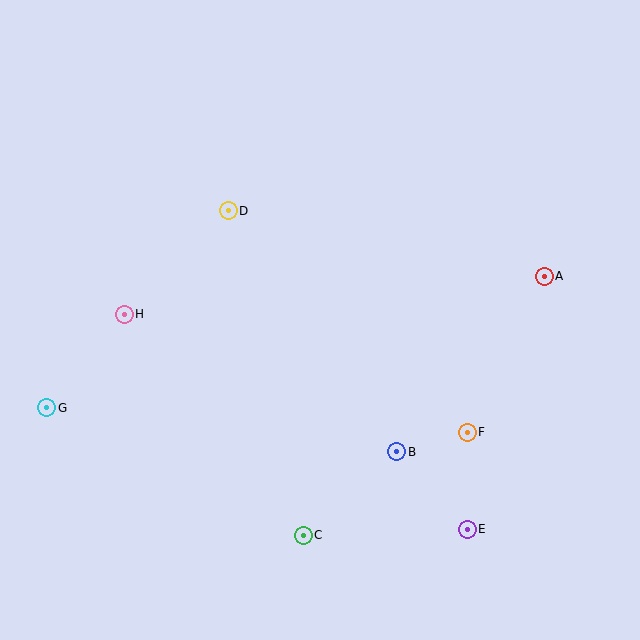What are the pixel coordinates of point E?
Point E is at (467, 529).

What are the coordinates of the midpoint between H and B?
The midpoint between H and B is at (261, 383).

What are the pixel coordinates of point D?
Point D is at (228, 211).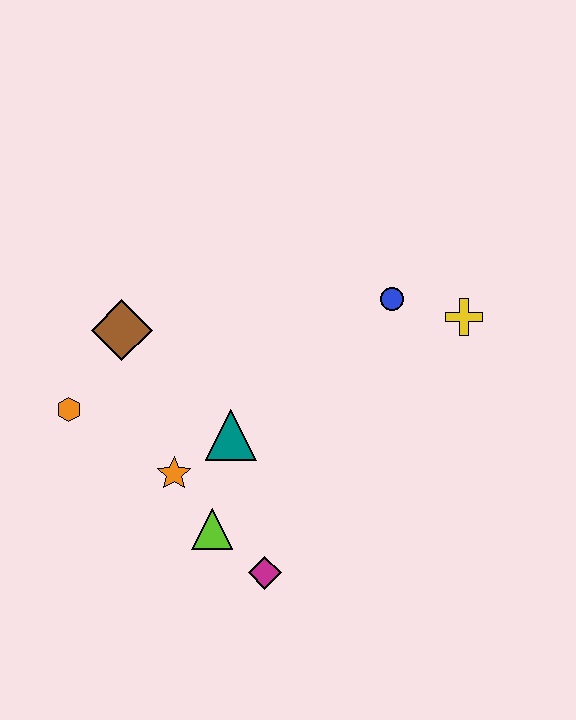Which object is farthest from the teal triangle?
The yellow cross is farthest from the teal triangle.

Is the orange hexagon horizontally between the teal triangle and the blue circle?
No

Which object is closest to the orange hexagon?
The brown diamond is closest to the orange hexagon.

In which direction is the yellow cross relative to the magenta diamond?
The yellow cross is above the magenta diamond.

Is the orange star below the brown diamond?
Yes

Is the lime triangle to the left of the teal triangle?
Yes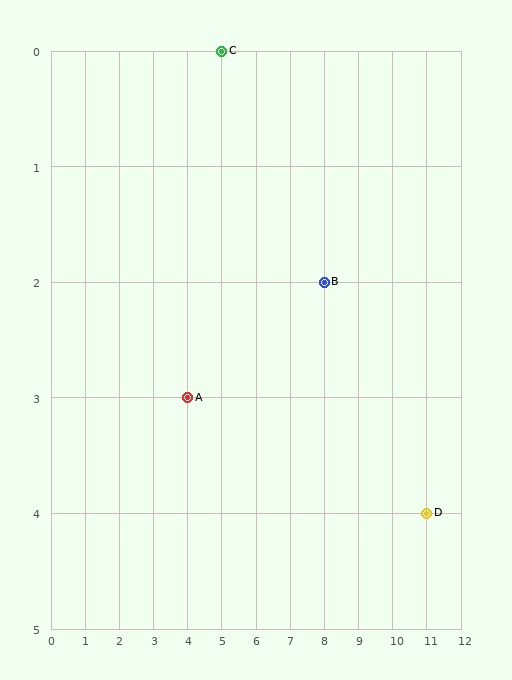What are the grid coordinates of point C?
Point C is at grid coordinates (5, 0).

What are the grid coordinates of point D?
Point D is at grid coordinates (11, 4).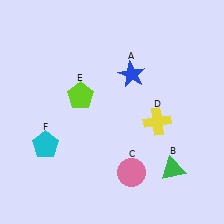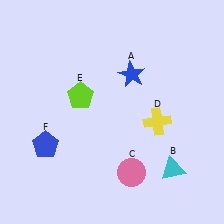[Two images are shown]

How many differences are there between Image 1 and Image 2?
There are 2 differences between the two images.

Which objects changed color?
B changed from green to cyan. F changed from cyan to blue.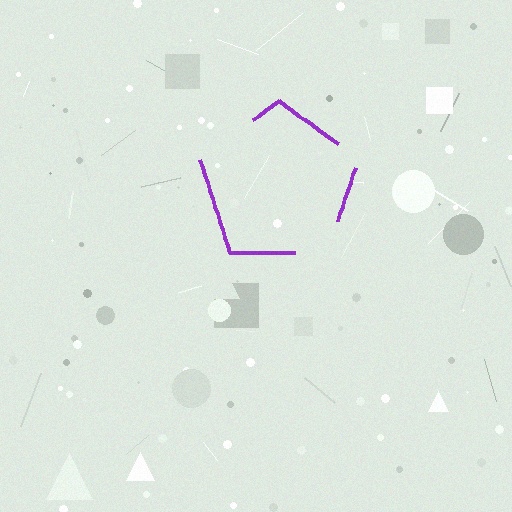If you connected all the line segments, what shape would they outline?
They would outline a pentagon.